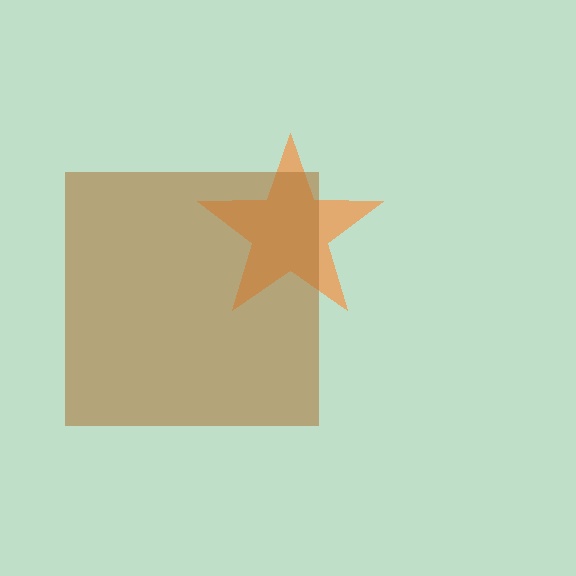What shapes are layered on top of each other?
The layered shapes are: an orange star, a brown square.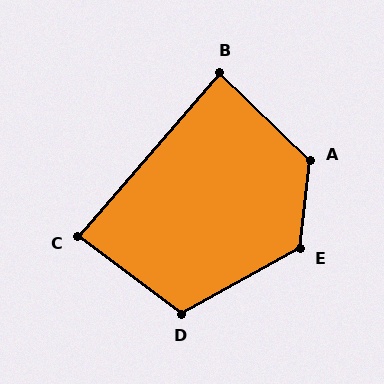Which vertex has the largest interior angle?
A, at approximately 128 degrees.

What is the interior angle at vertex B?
Approximately 87 degrees (approximately right).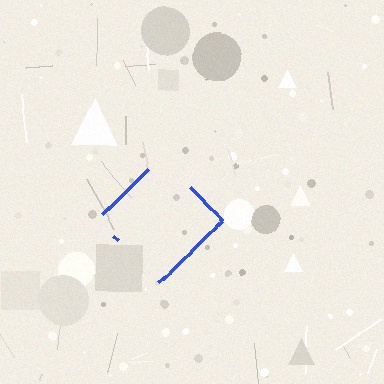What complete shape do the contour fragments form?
The contour fragments form a diamond.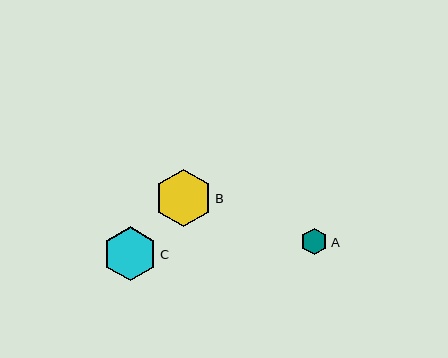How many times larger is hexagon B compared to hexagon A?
Hexagon B is approximately 2.2 times the size of hexagon A.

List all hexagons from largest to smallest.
From largest to smallest: B, C, A.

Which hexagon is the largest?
Hexagon B is the largest with a size of approximately 57 pixels.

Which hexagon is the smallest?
Hexagon A is the smallest with a size of approximately 26 pixels.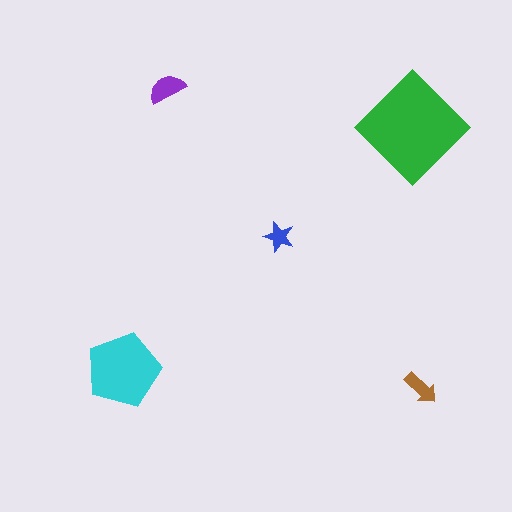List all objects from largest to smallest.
The green diamond, the cyan pentagon, the purple semicircle, the brown arrow, the blue star.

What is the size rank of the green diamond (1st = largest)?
1st.